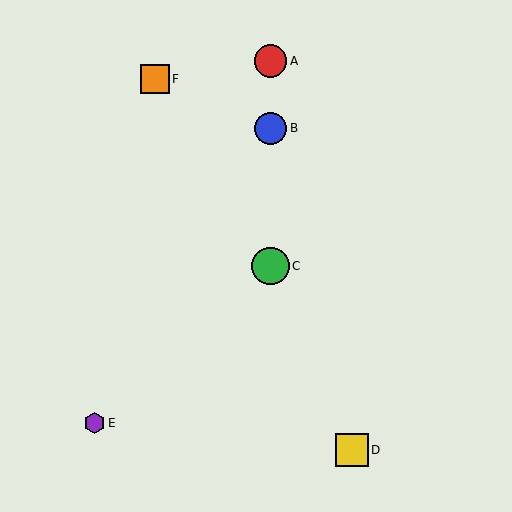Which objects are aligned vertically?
Objects A, B, C are aligned vertically.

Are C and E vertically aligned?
No, C is at x≈271 and E is at x≈95.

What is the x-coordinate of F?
Object F is at x≈155.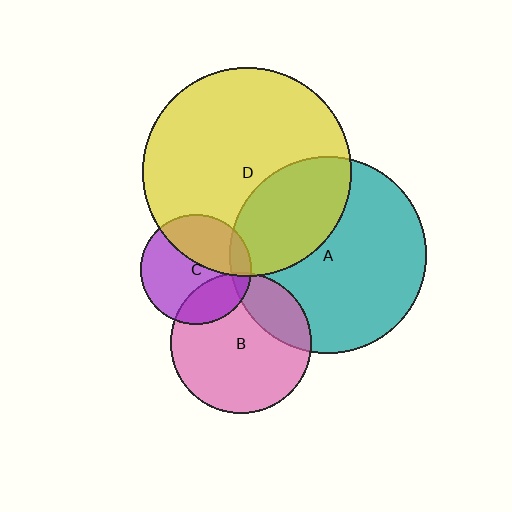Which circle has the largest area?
Circle D (yellow).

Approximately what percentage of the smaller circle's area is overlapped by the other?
Approximately 25%.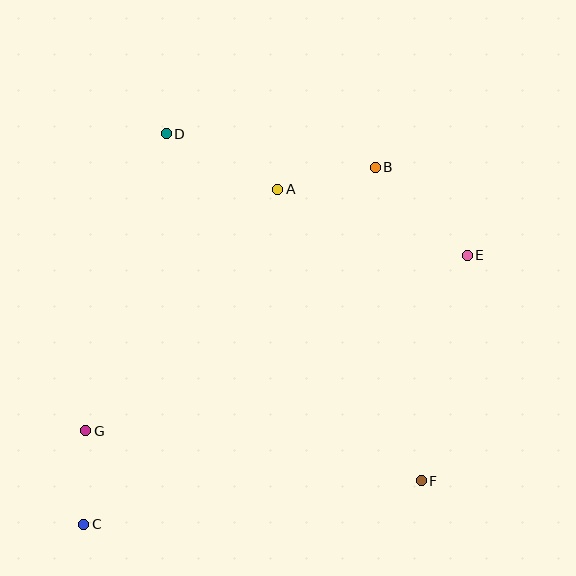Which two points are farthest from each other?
Points C and E are farthest from each other.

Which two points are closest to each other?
Points C and G are closest to each other.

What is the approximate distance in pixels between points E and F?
The distance between E and F is approximately 230 pixels.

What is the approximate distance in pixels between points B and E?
The distance between B and E is approximately 128 pixels.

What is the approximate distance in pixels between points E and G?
The distance between E and G is approximately 420 pixels.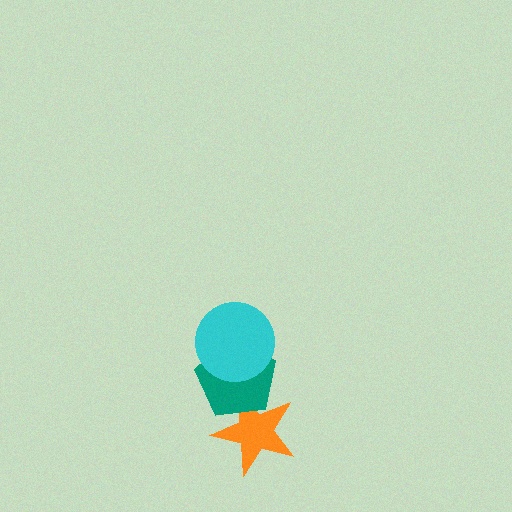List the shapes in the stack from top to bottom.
From top to bottom: the cyan circle, the teal pentagon, the orange star.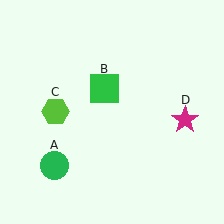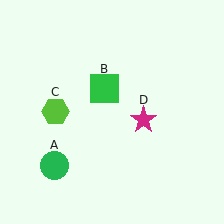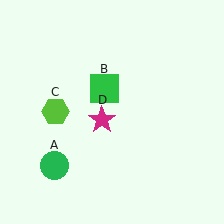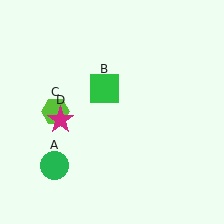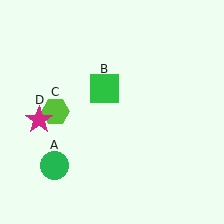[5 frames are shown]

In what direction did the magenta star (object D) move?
The magenta star (object D) moved left.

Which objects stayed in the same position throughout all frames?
Green circle (object A) and green square (object B) and lime hexagon (object C) remained stationary.